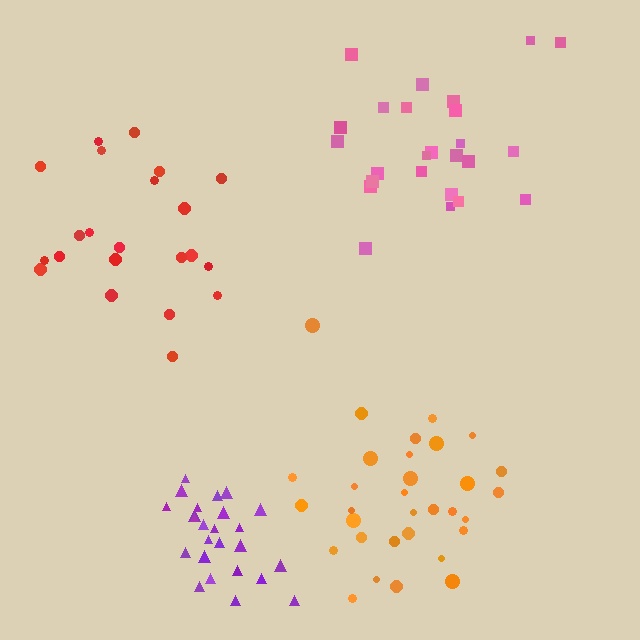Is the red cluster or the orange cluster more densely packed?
Orange.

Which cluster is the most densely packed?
Purple.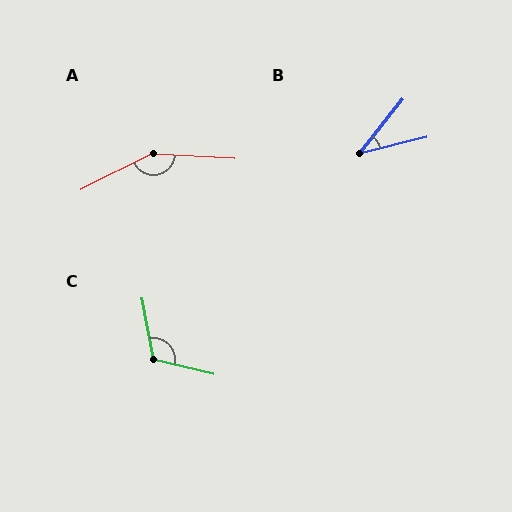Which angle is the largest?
A, at approximately 150 degrees.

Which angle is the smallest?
B, at approximately 37 degrees.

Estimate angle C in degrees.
Approximately 114 degrees.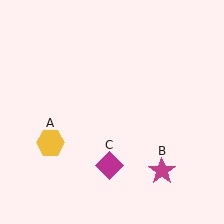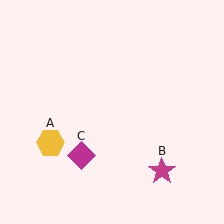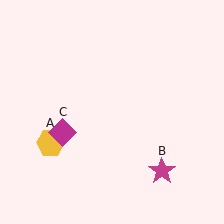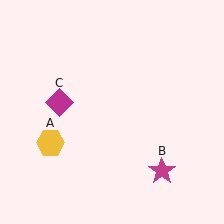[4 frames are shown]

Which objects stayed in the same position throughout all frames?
Yellow hexagon (object A) and magenta star (object B) remained stationary.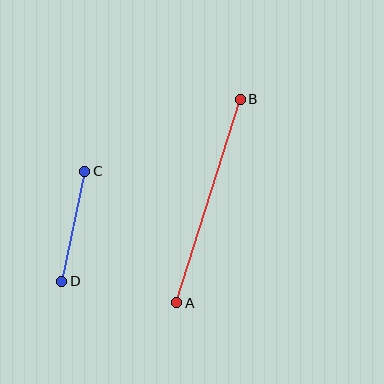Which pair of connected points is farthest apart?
Points A and B are farthest apart.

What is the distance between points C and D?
The distance is approximately 112 pixels.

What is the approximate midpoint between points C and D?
The midpoint is at approximately (73, 226) pixels.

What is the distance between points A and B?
The distance is approximately 213 pixels.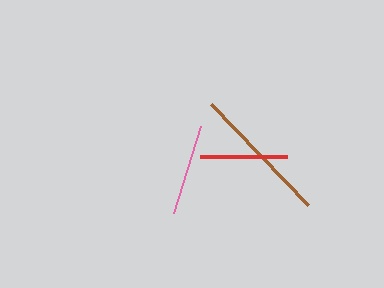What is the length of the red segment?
The red segment is approximately 87 pixels long.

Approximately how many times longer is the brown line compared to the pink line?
The brown line is approximately 1.5 times the length of the pink line.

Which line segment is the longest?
The brown line is the longest at approximately 140 pixels.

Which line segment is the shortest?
The red line is the shortest at approximately 87 pixels.